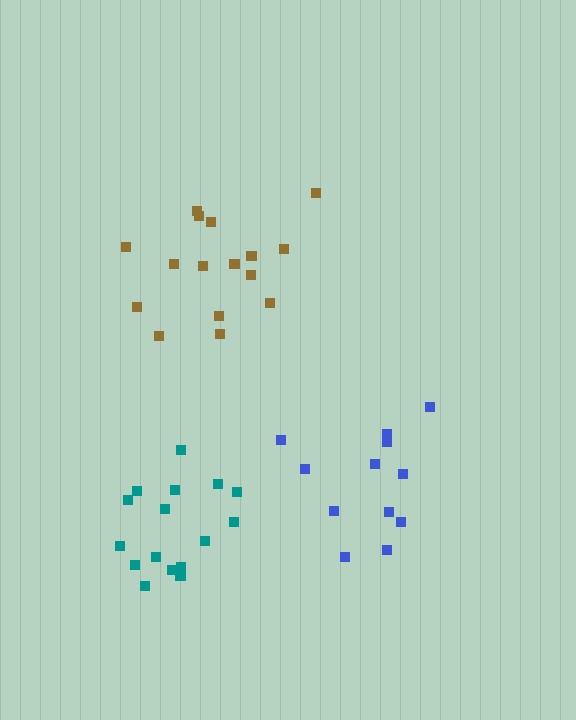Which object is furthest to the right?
The blue cluster is rightmost.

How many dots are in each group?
Group 1: 16 dots, Group 2: 12 dots, Group 3: 16 dots (44 total).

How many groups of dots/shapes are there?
There are 3 groups.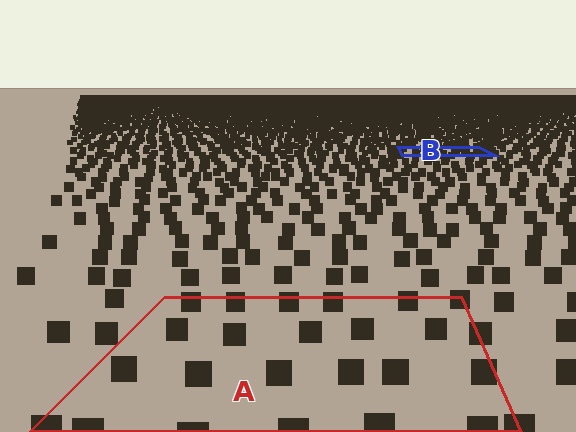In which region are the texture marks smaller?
The texture marks are smaller in region B, because it is farther away.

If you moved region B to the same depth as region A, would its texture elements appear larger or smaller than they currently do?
They would appear larger. At a closer depth, the same texture elements are projected at a bigger on-screen size.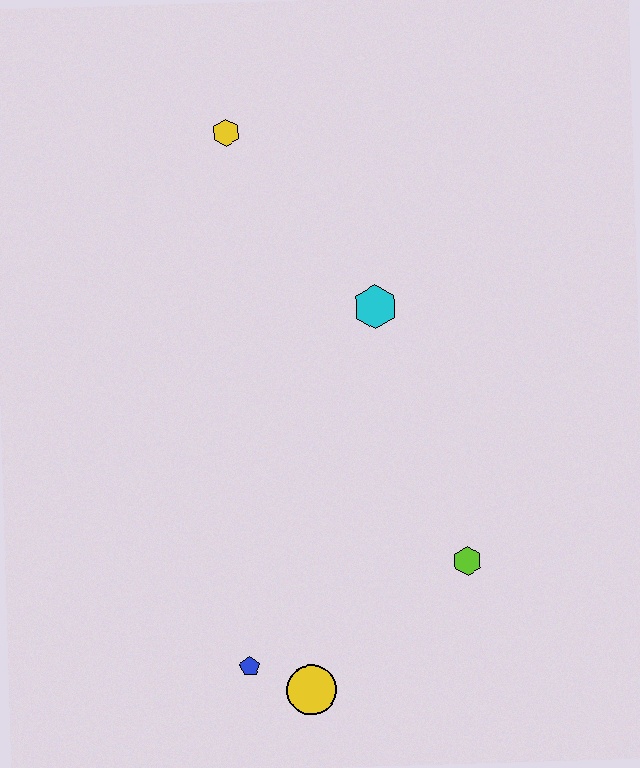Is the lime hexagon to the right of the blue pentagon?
Yes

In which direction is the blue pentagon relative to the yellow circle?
The blue pentagon is to the left of the yellow circle.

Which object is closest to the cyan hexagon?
The yellow hexagon is closest to the cyan hexagon.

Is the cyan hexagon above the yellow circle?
Yes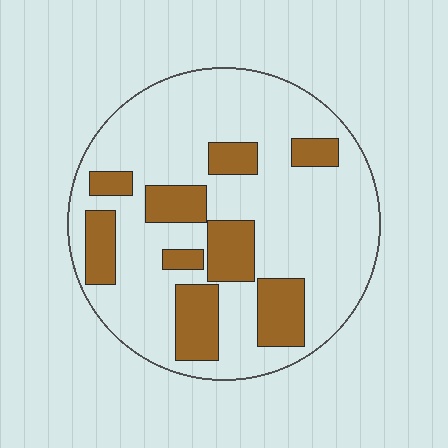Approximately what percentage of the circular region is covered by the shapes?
Approximately 25%.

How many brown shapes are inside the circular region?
9.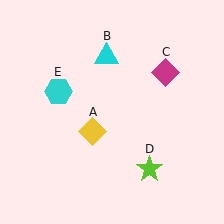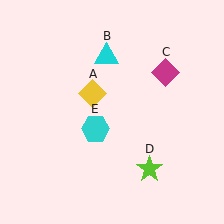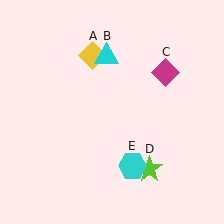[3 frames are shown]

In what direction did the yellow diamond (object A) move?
The yellow diamond (object A) moved up.